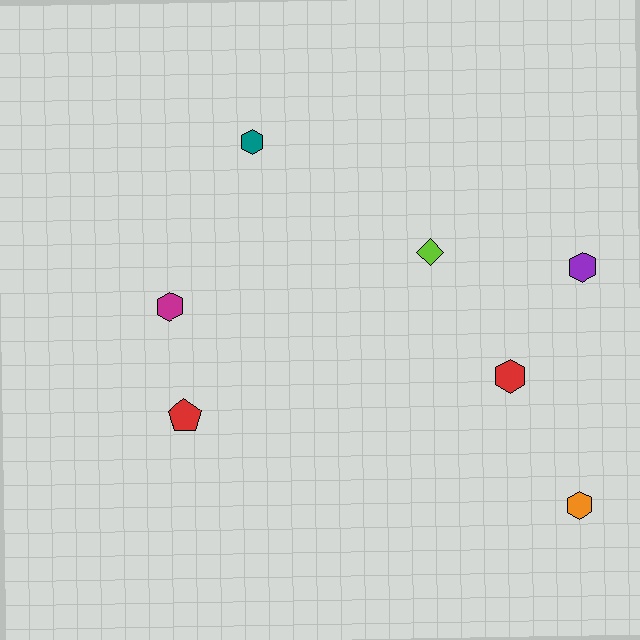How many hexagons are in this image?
There are 5 hexagons.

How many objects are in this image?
There are 7 objects.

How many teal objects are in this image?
There is 1 teal object.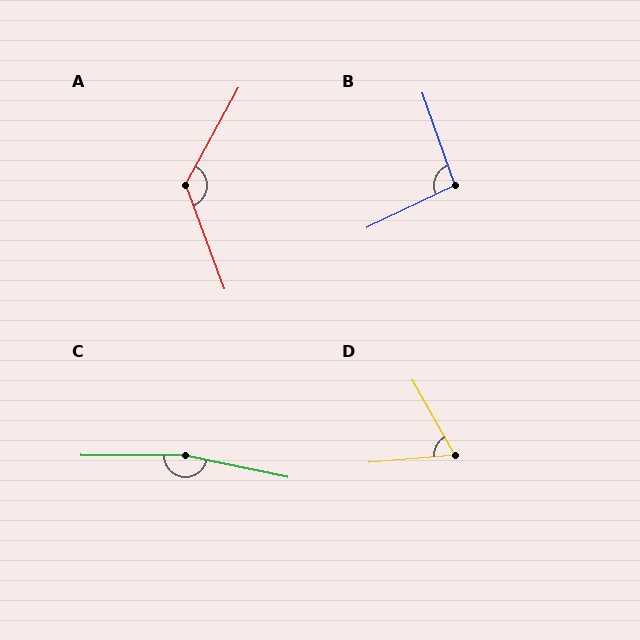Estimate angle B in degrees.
Approximately 97 degrees.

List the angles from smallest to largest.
D (65°), B (97°), A (131°), C (168°).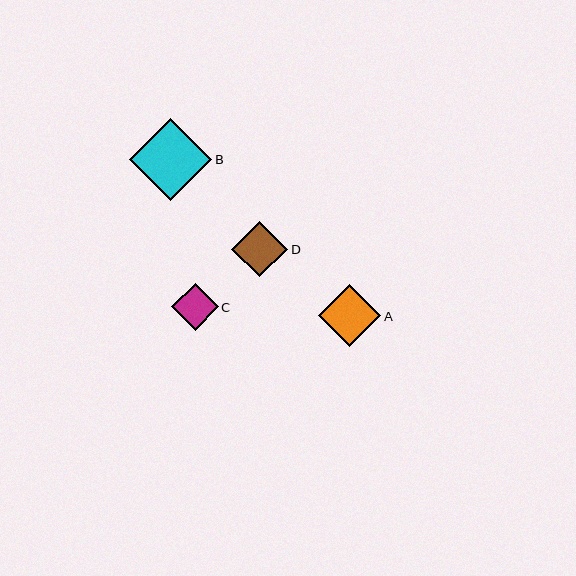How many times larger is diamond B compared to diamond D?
Diamond B is approximately 1.5 times the size of diamond D.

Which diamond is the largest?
Diamond B is the largest with a size of approximately 82 pixels.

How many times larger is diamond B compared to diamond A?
Diamond B is approximately 1.3 times the size of diamond A.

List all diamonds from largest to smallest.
From largest to smallest: B, A, D, C.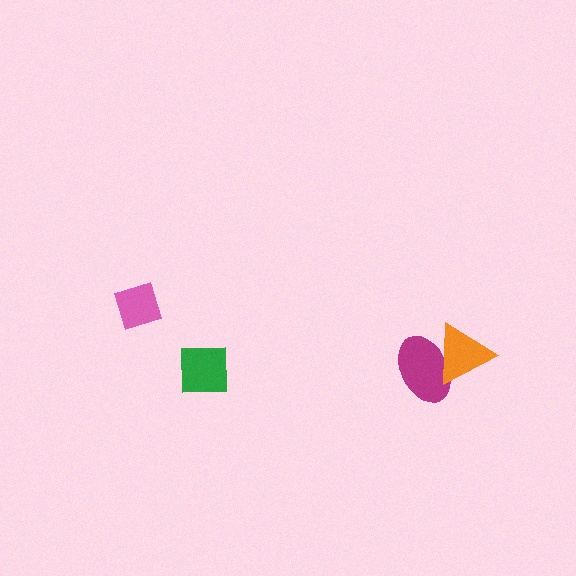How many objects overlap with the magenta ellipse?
1 object overlaps with the magenta ellipse.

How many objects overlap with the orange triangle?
1 object overlaps with the orange triangle.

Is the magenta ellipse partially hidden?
Yes, it is partially covered by another shape.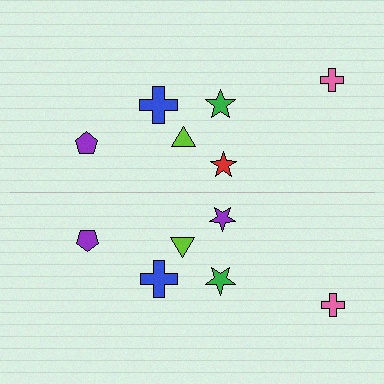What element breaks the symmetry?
The purple star on the bottom side breaks the symmetry — its mirror counterpart is red.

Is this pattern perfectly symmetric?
No, the pattern is not perfectly symmetric. The purple star on the bottom side breaks the symmetry — its mirror counterpart is red.